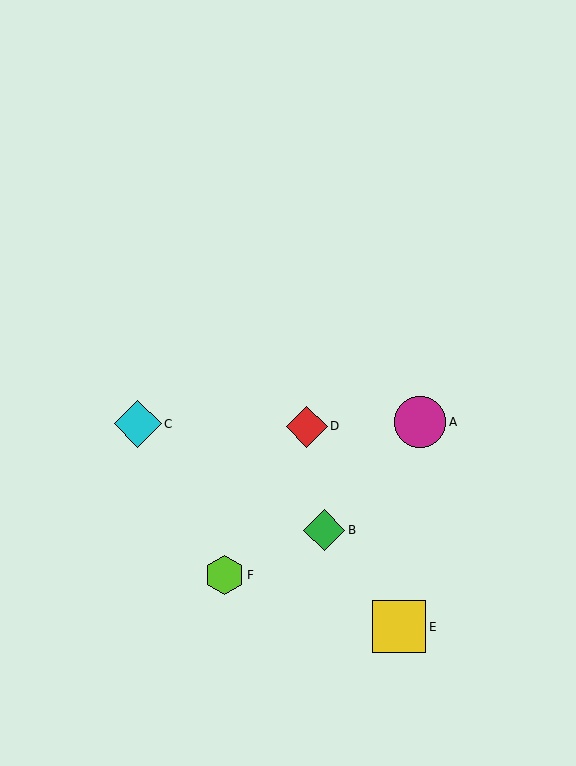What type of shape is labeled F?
Shape F is a lime hexagon.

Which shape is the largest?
The yellow square (labeled E) is the largest.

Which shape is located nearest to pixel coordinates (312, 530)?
The green diamond (labeled B) at (324, 530) is nearest to that location.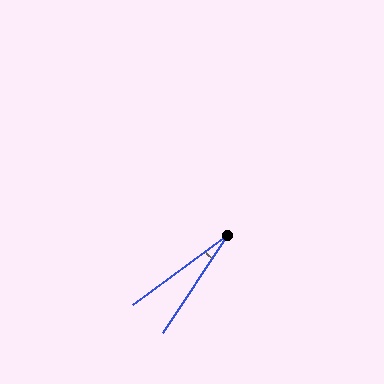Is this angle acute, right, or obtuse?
It is acute.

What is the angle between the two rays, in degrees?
Approximately 20 degrees.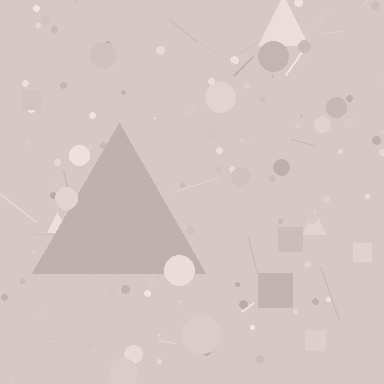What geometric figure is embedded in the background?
A triangle is embedded in the background.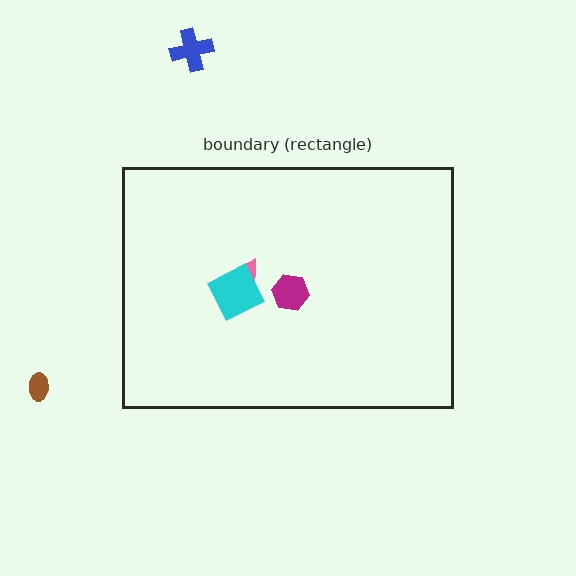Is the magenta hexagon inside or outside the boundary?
Inside.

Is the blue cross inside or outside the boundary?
Outside.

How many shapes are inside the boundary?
3 inside, 2 outside.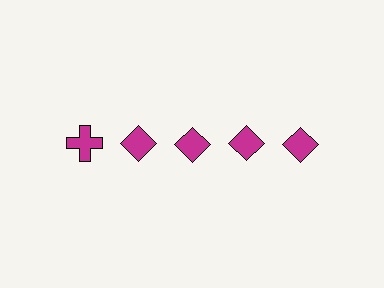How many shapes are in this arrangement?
There are 5 shapes arranged in a grid pattern.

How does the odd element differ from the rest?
It has a different shape: cross instead of diamond.